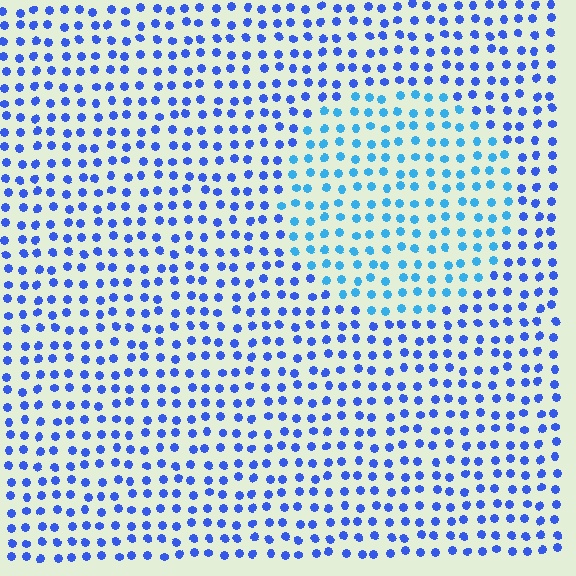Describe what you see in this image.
The image is filled with small blue elements in a uniform arrangement. A circle-shaped region is visible where the elements are tinted to a slightly different hue, forming a subtle color boundary.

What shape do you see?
I see a circle.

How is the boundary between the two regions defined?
The boundary is defined purely by a slight shift in hue (about 29 degrees). Spacing, size, and orientation are identical on both sides.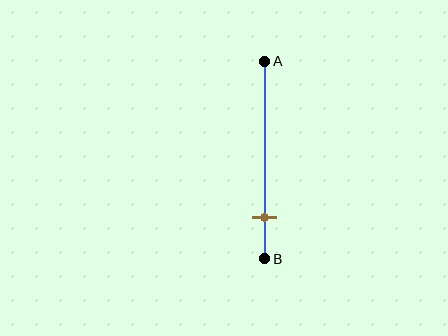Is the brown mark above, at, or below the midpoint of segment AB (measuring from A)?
The brown mark is below the midpoint of segment AB.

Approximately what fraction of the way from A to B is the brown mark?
The brown mark is approximately 80% of the way from A to B.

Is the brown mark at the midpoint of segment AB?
No, the mark is at about 80% from A, not at the 50% midpoint.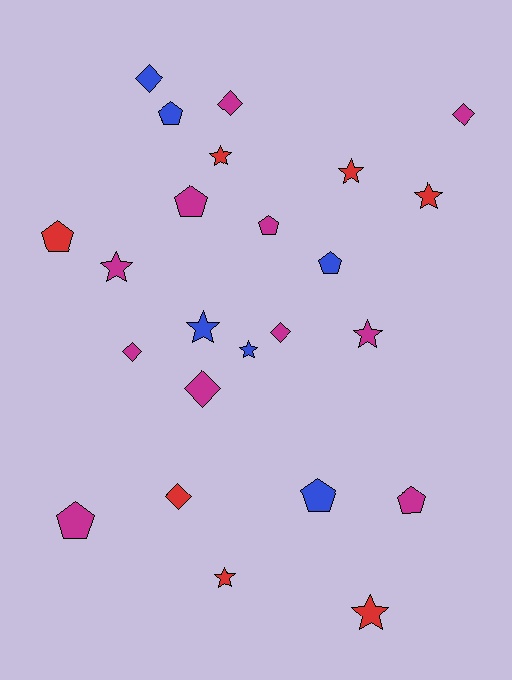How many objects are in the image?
There are 24 objects.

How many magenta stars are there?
There are 2 magenta stars.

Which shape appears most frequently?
Star, with 9 objects.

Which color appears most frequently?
Magenta, with 11 objects.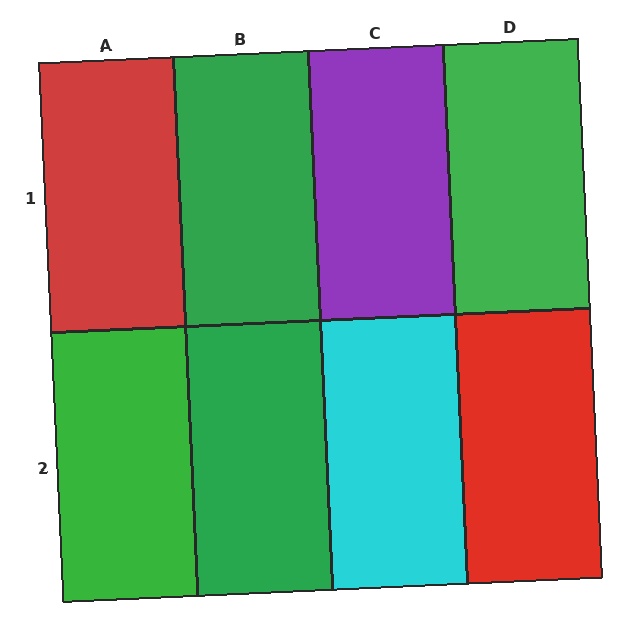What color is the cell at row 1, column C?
Purple.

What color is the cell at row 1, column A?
Red.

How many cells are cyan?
1 cell is cyan.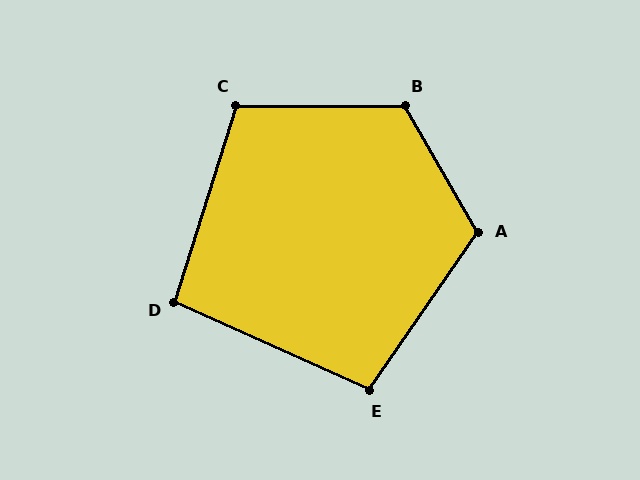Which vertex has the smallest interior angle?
D, at approximately 97 degrees.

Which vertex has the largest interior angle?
B, at approximately 120 degrees.